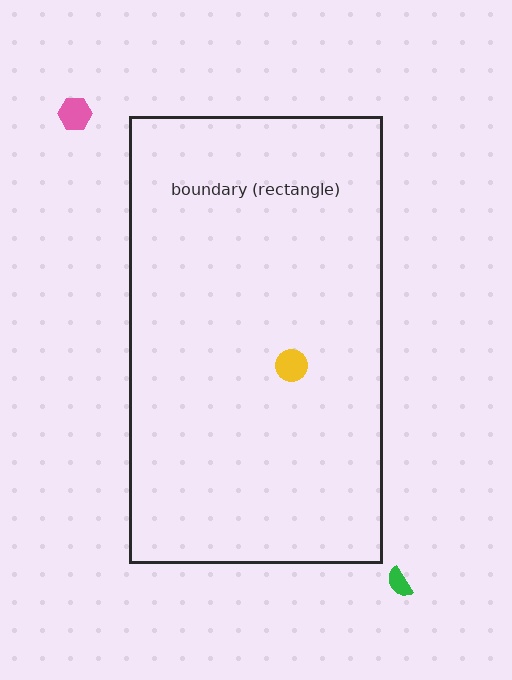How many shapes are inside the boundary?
1 inside, 2 outside.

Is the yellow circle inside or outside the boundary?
Inside.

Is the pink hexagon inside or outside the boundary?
Outside.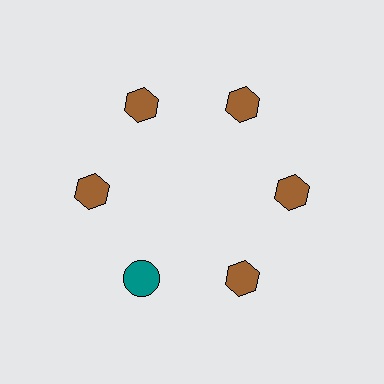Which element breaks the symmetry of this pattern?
The teal circle at roughly the 7 o'clock position breaks the symmetry. All other shapes are brown hexagons.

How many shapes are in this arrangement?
There are 6 shapes arranged in a ring pattern.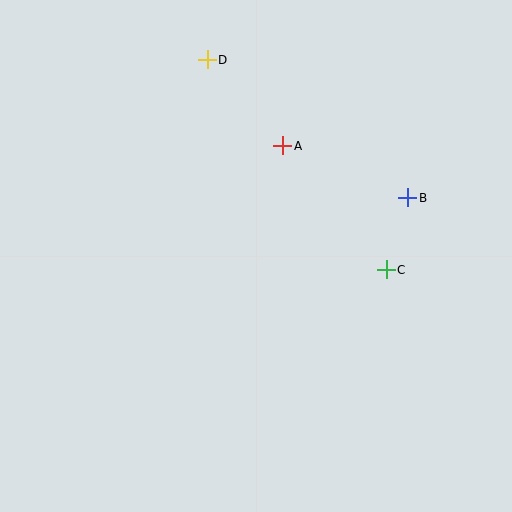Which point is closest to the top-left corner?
Point D is closest to the top-left corner.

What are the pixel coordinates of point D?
Point D is at (207, 60).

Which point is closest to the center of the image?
Point A at (283, 146) is closest to the center.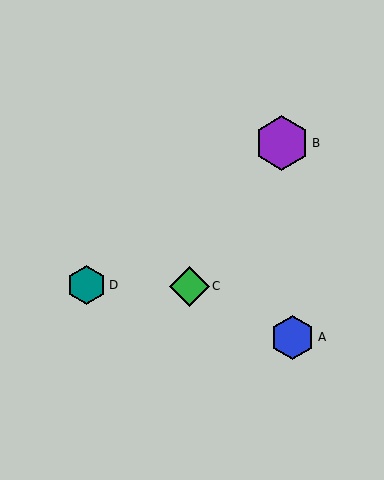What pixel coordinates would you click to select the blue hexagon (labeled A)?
Click at (293, 337) to select the blue hexagon A.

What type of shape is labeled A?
Shape A is a blue hexagon.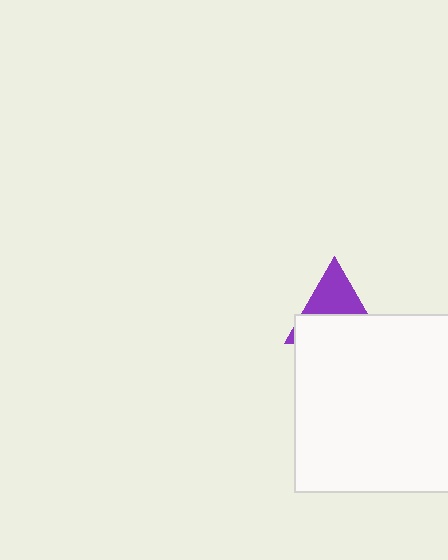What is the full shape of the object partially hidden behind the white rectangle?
The partially hidden object is a purple triangle.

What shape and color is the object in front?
The object in front is a white rectangle.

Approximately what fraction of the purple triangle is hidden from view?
Roughly 55% of the purple triangle is hidden behind the white rectangle.